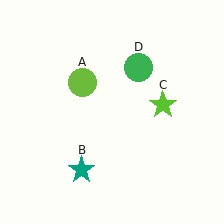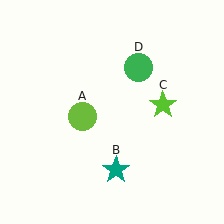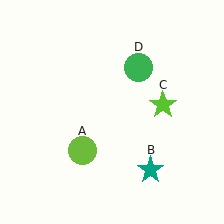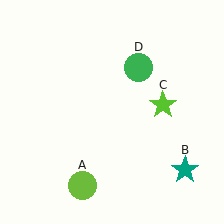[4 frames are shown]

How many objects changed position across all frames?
2 objects changed position: lime circle (object A), teal star (object B).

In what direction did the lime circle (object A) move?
The lime circle (object A) moved down.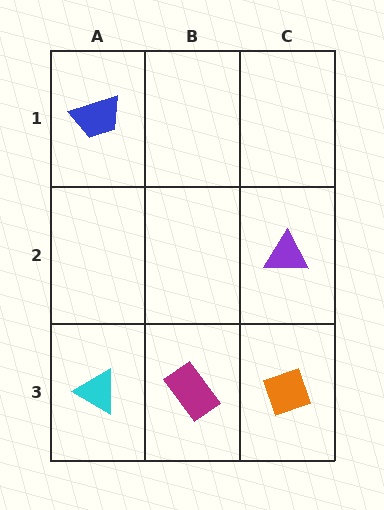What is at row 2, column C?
A purple triangle.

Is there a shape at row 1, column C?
No, that cell is empty.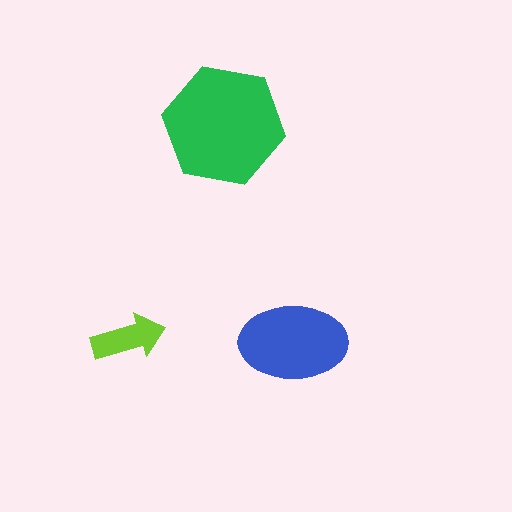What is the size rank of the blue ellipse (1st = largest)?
2nd.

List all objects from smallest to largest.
The lime arrow, the blue ellipse, the green hexagon.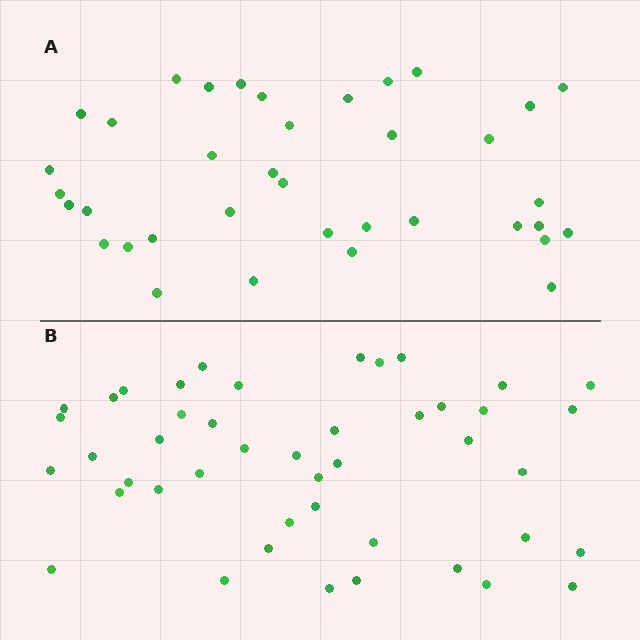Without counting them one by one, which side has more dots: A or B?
Region B (the bottom region) has more dots.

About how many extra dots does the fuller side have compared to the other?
Region B has roughly 8 or so more dots than region A.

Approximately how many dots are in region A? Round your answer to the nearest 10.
About 40 dots. (The exact count is 37, which rounds to 40.)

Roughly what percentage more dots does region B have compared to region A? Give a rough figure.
About 20% more.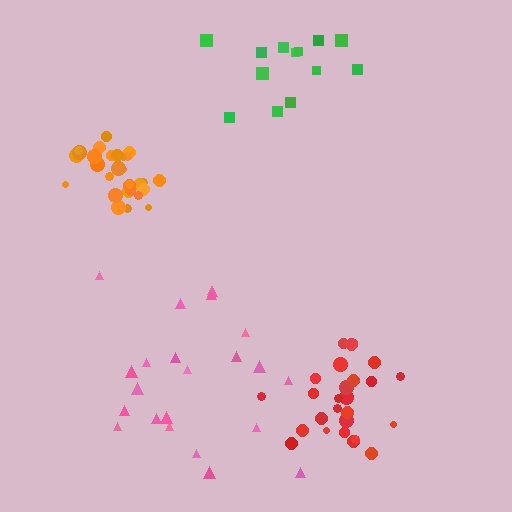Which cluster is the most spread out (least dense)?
Green.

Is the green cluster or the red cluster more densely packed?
Red.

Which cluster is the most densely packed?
Orange.